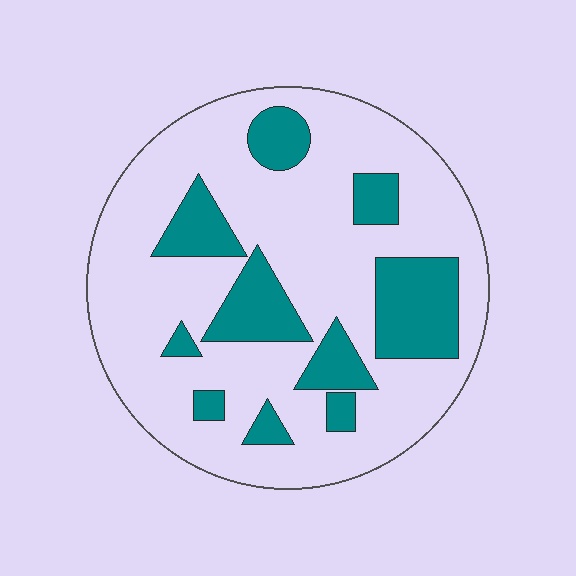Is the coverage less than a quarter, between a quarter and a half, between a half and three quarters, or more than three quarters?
Less than a quarter.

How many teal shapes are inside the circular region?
10.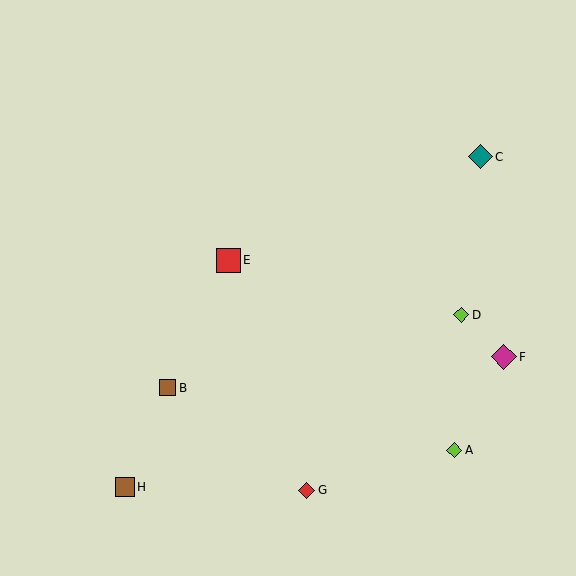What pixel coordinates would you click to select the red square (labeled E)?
Click at (228, 260) to select the red square E.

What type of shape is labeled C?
Shape C is a teal diamond.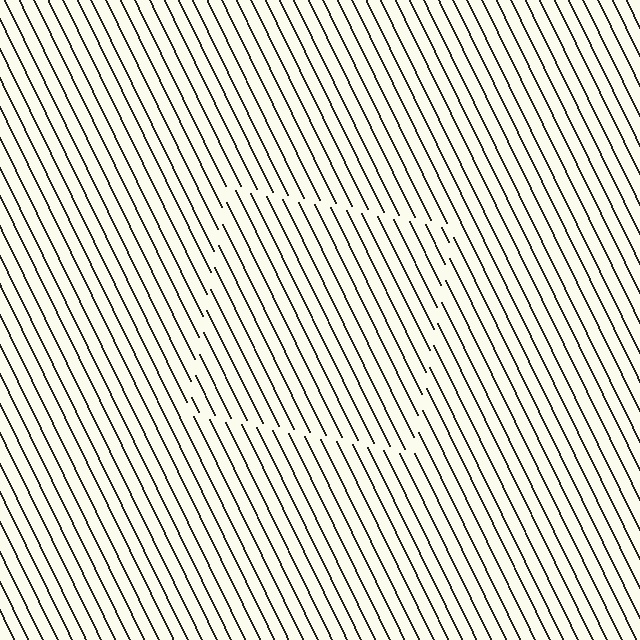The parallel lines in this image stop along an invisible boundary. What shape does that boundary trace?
An illusory square. The interior of the shape contains the same grating, shifted by half a period — the contour is defined by the phase discontinuity where line-ends from the inner and outer gratings abut.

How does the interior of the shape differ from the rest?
The interior of the shape contains the same grating, shifted by half a period — the contour is defined by the phase discontinuity where line-ends from the inner and outer gratings abut.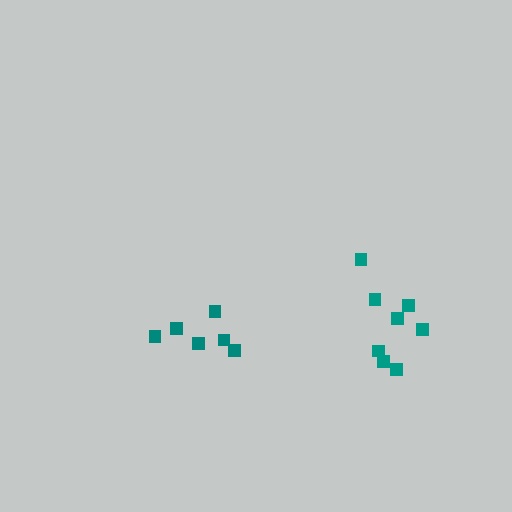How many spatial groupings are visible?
There are 2 spatial groupings.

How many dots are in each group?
Group 1: 6 dots, Group 2: 8 dots (14 total).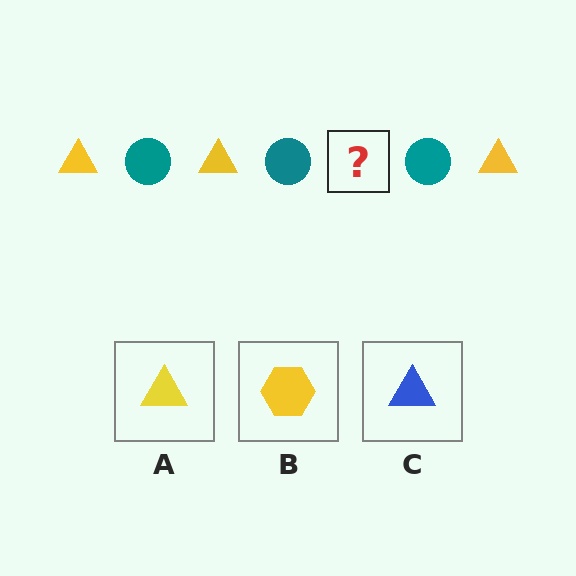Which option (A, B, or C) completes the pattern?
A.